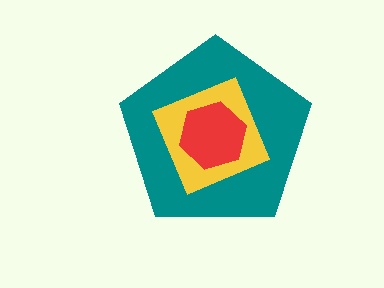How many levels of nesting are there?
3.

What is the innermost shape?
The red hexagon.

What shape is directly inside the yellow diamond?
The red hexagon.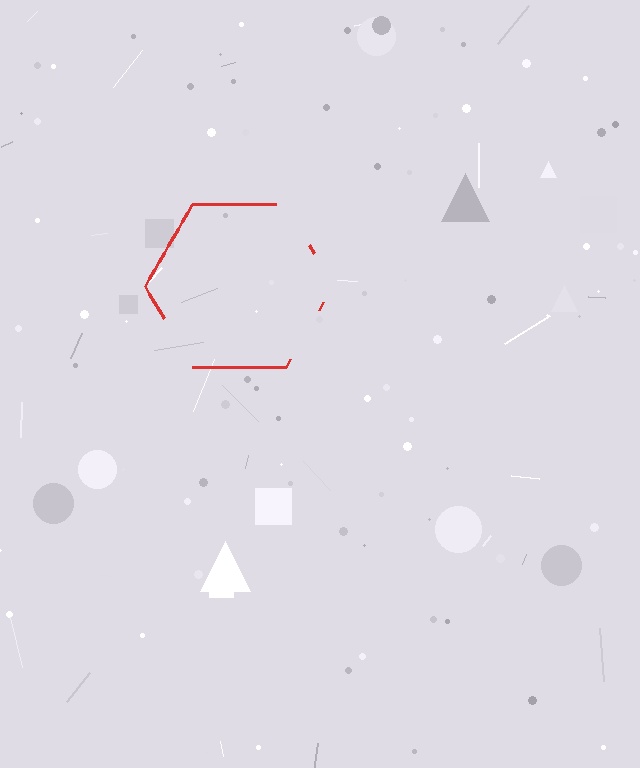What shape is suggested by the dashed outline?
The dashed outline suggests a hexagon.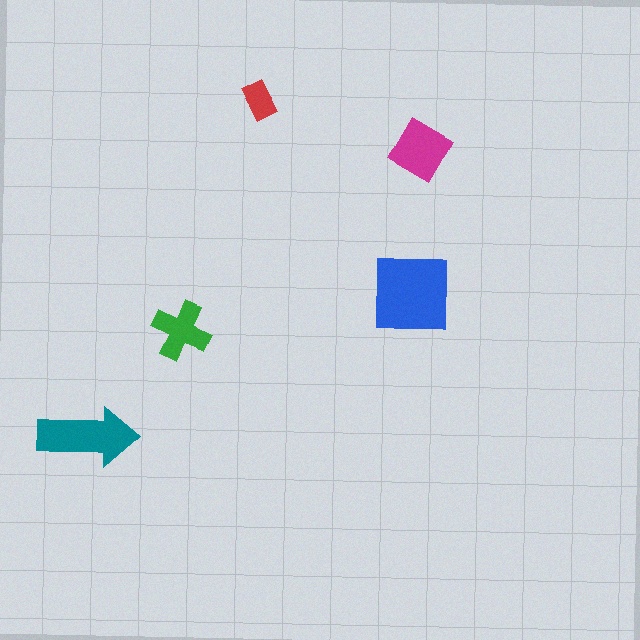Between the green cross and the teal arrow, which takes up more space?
The teal arrow.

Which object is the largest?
The blue square.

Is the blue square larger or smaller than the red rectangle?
Larger.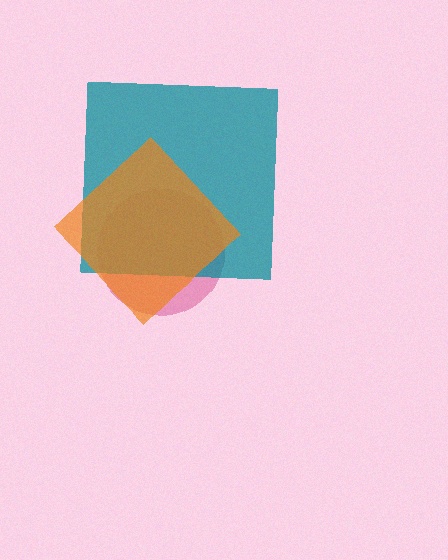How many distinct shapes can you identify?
There are 3 distinct shapes: a pink circle, a teal square, an orange diamond.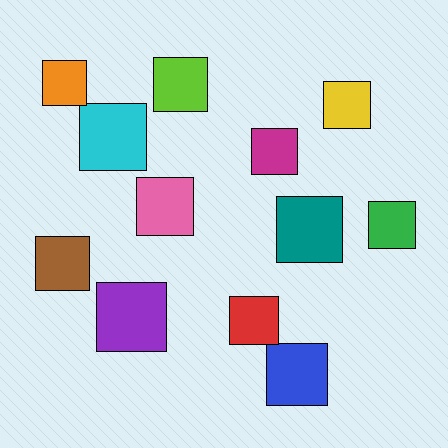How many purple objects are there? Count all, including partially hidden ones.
There is 1 purple object.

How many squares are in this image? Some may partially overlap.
There are 12 squares.